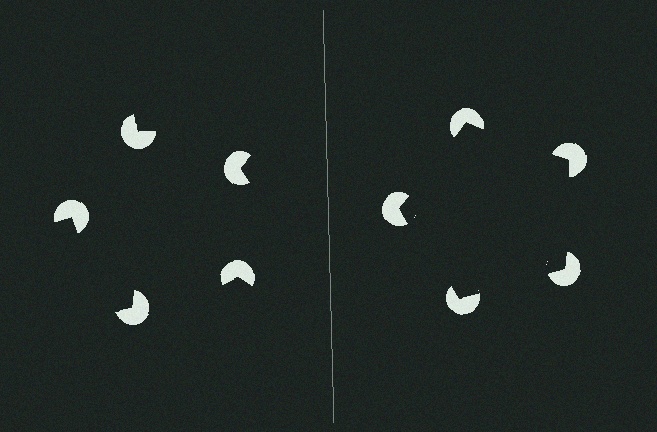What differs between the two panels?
The pac-man discs are positioned identically on both sides; only the wedge orientations differ. On the right they align to a pentagon; on the left they are misaligned.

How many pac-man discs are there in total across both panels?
10 — 5 on each side.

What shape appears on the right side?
An illusory pentagon.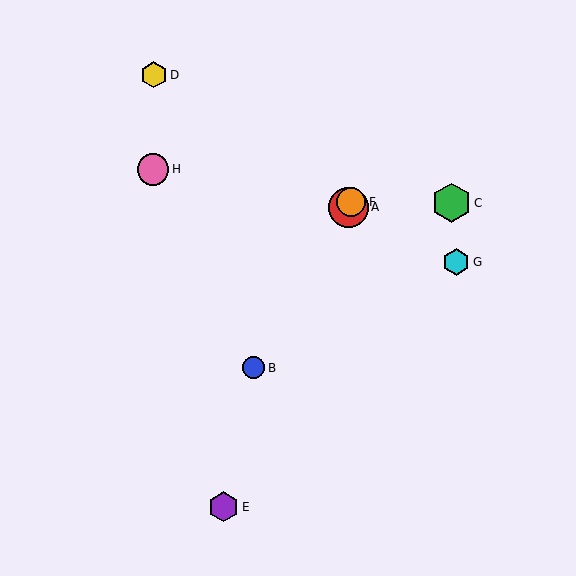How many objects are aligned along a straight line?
3 objects (A, B, F) are aligned along a straight line.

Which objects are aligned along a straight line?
Objects A, B, F are aligned along a straight line.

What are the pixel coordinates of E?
Object E is at (224, 507).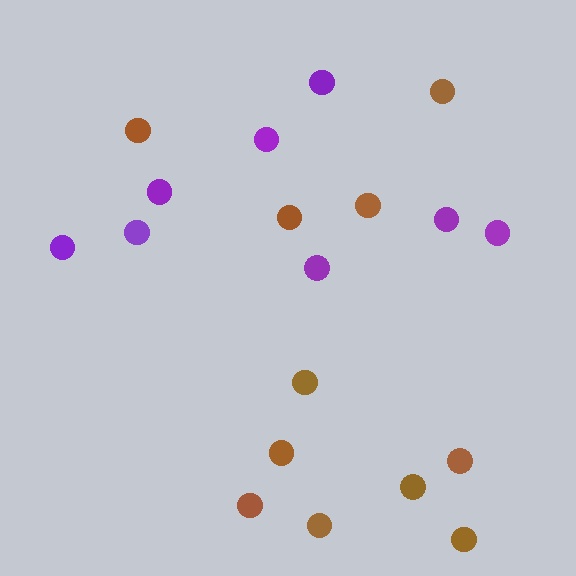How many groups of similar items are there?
There are 2 groups: one group of brown circles (11) and one group of purple circles (8).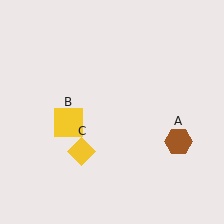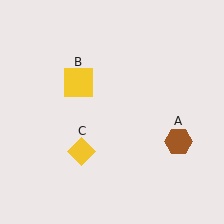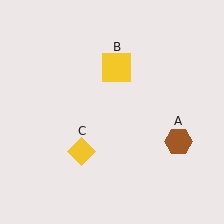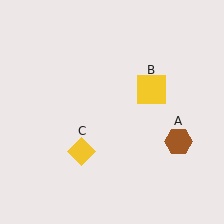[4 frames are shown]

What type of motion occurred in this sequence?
The yellow square (object B) rotated clockwise around the center of the scene.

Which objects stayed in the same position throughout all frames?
Brown hexagon (object A) and yellow diamond (object C) remained stationary.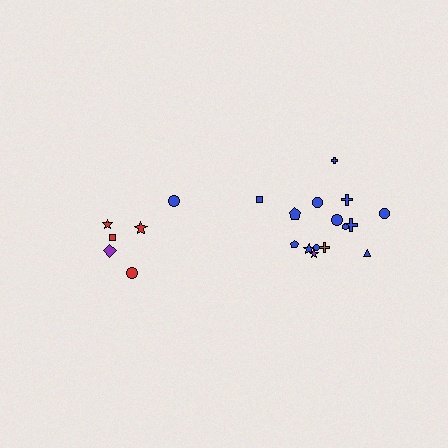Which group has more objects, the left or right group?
The right group.